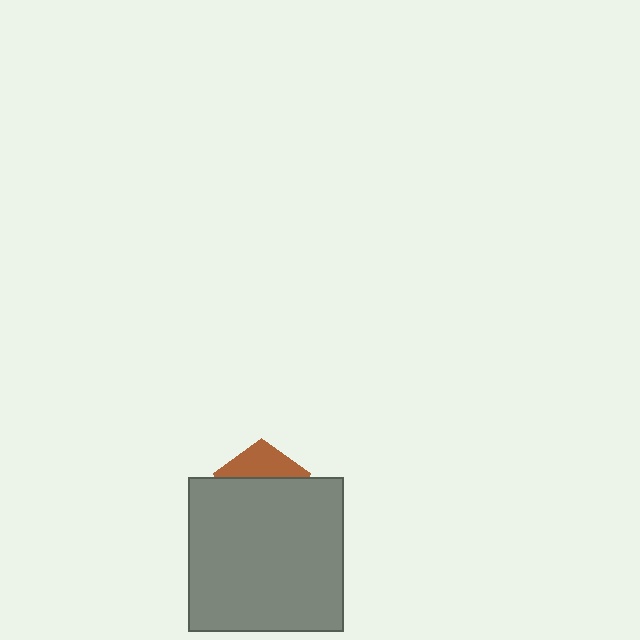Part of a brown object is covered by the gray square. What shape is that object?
It is a pentagon.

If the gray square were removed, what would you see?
You would see the complete brown pentagon.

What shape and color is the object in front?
The object in front is a gray square.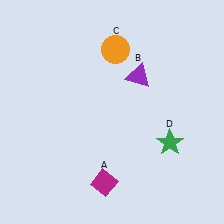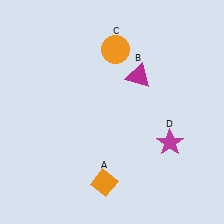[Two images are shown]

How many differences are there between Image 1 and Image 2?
There are 3 differences between the two images.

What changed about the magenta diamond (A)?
In Image 1, A is magenta. In Image 2, it changed to orange.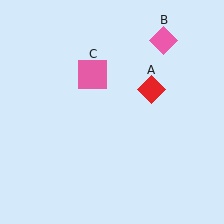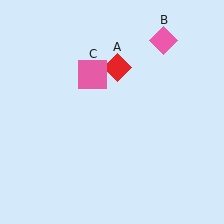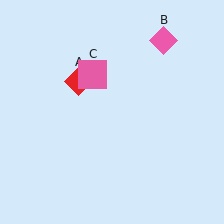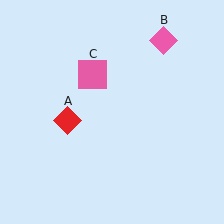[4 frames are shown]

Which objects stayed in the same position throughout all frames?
Pink diamond (object B) and pink square (object C) remained stationary.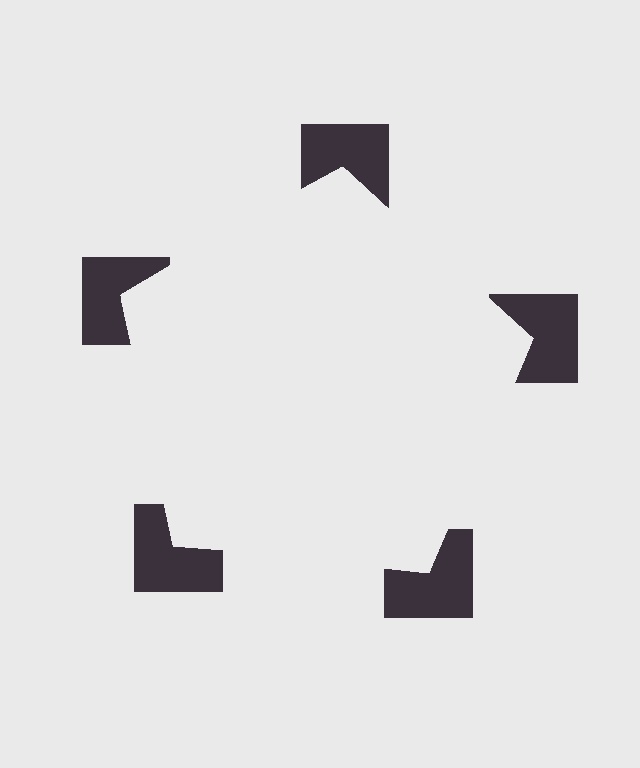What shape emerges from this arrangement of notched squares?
An illusory pentagon — its edges are inferred from the aligned wedge cuts in the notched squares, not physically drawn.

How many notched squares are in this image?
There are 5 — one at each vertex of the illusory pentagon.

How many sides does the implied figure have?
5 sides.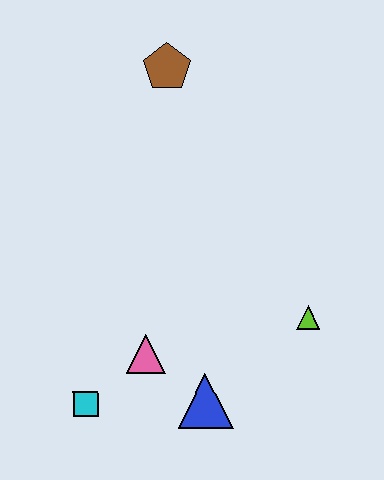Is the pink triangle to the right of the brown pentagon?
No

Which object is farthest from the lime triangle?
The brown pentagon is farthest from the lime triangle.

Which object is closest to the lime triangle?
The blue triangle is closest to the lime triangle.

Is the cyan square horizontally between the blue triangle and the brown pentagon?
No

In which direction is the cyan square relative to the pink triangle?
The cyan square is to the left of the pink triangle.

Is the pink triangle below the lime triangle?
Yes